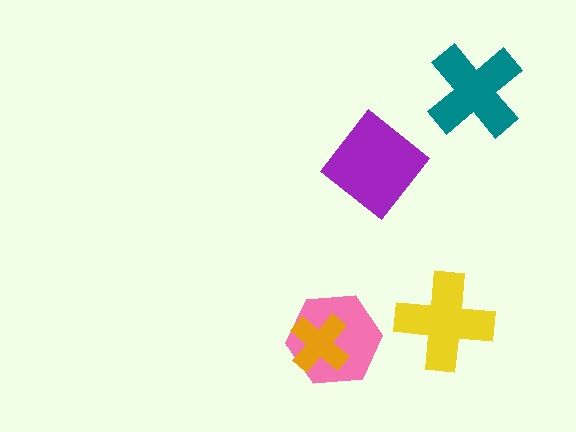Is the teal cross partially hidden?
No, no other shape covers it.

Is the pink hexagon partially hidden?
Yes, it is partially covered by another shape.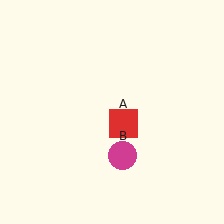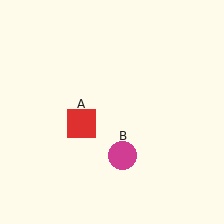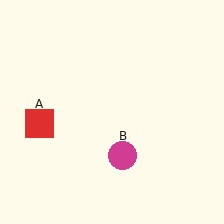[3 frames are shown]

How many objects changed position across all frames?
1 object changed position: red square (object A).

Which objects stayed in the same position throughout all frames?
Magenta circle (object B) remained stationary.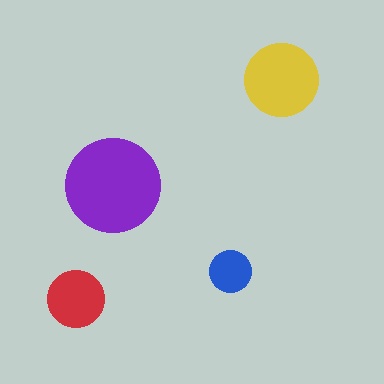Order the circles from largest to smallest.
the purple one, the yellow one, the red one, the blue one.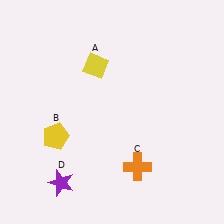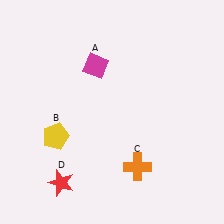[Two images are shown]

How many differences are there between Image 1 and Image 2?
There are 2 differences between the two images.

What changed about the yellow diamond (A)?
In Image 1, A is yellow. In Image 2, it changed to magenta.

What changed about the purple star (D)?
In Image 1, D is purple. In Image 2, it changed to red.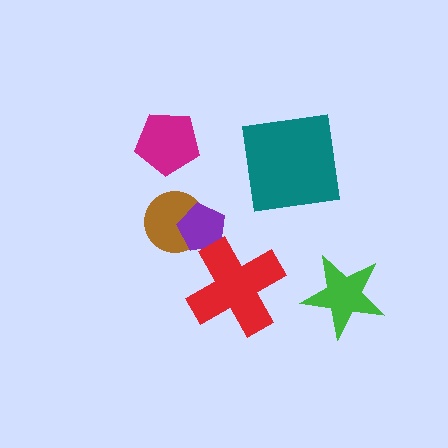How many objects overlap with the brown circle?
1 object overlaps with the brown circle.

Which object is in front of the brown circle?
The purple pentagon is in front of the brown circle.